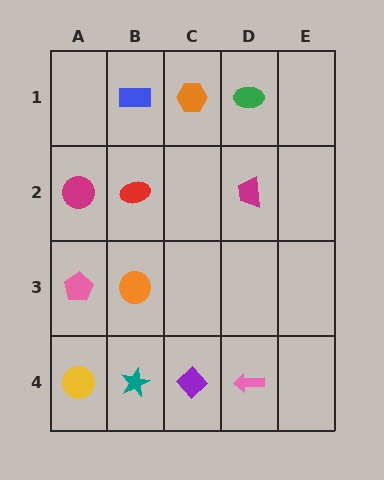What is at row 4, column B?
A teal star.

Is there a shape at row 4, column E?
No, that cell is empty.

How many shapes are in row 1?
3 shapes.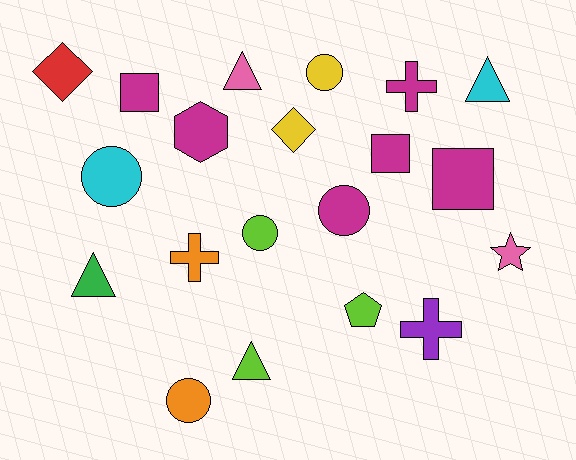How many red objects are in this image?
There is 1 red object.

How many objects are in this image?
There are 20 objects.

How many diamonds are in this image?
There are 2 diamonds.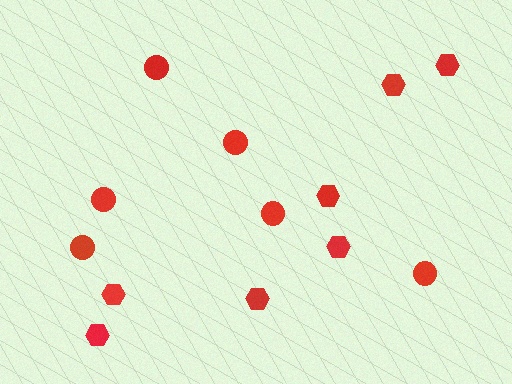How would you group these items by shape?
There are 2 groups: one group of hexagons (7) and one group of circles (6).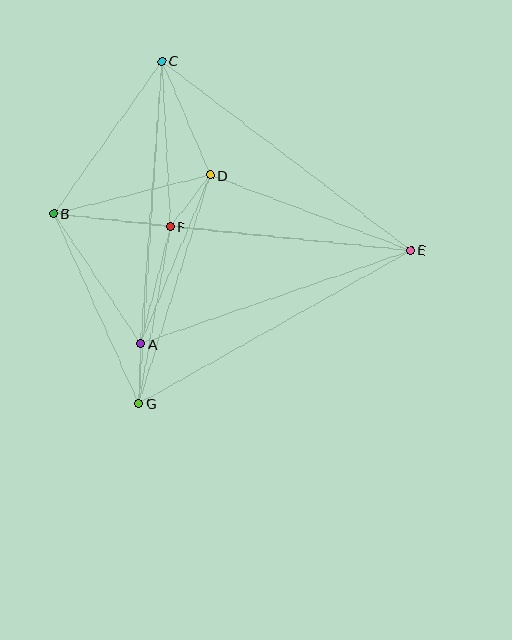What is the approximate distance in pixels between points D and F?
The distance between D and F is approximately 65 pixels.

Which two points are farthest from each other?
Points B and E are farthest from each other.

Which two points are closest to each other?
Points A and G are closest to each other.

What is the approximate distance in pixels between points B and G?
The distance between B and G is approximately 208 pixels.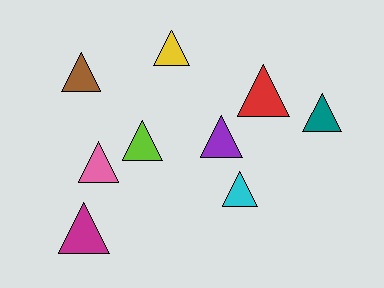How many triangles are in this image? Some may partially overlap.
There are 9 triangles.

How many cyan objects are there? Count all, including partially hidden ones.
There is 1 cyan object.